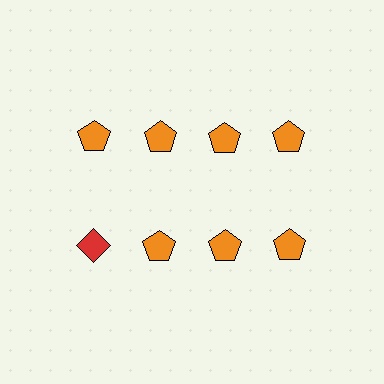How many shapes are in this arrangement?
There are 8 shapes arranged in a grid pattern.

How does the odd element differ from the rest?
It differs in both color (red instead of orange) and shape (diamond instead of pentagon).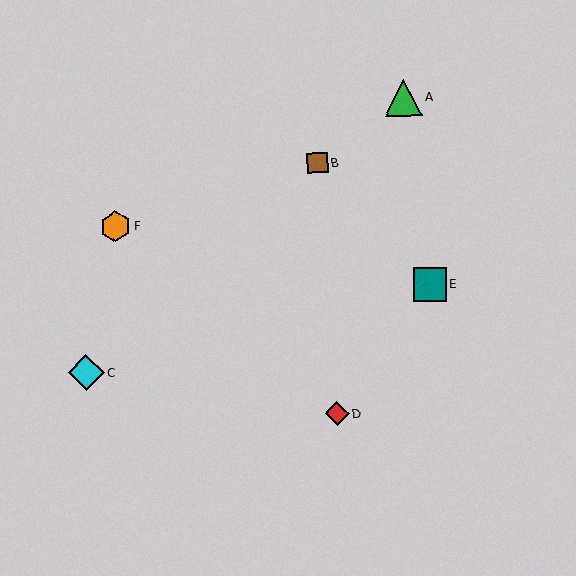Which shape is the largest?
The green triangle (labeled A) is the largest.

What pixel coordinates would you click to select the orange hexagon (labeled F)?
Click at (115, 226) to select the orange hexagon F.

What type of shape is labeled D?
Shape D is a red diamond.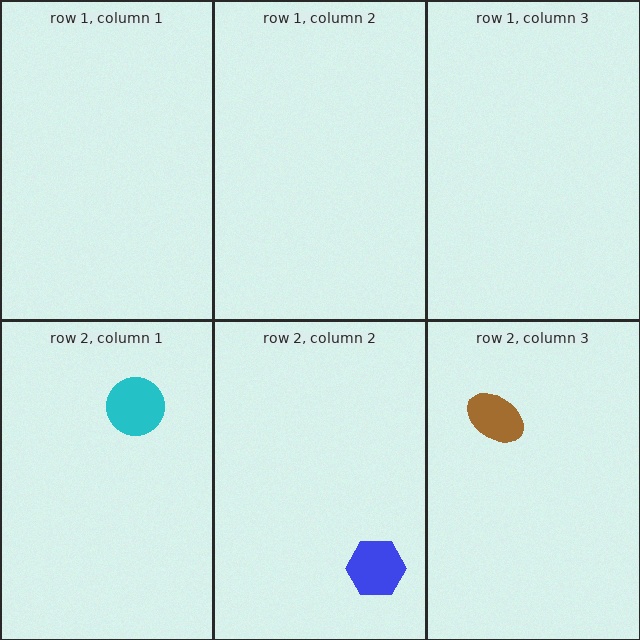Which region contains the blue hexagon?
The row 2, column 2 region.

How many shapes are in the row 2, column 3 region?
1.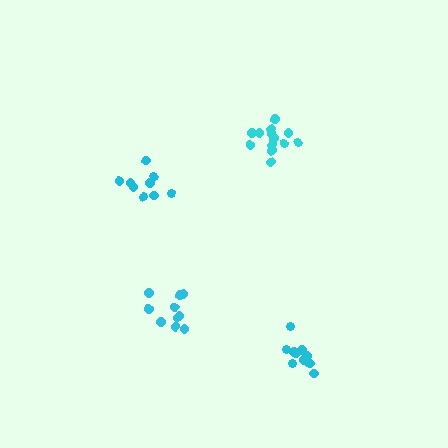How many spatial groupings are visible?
There are 4 spatial groupings.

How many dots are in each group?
Group 1: 10 dots, Group 2: 13 dots, Group 3: 10 dots, Group 4: 9 dots (42 total).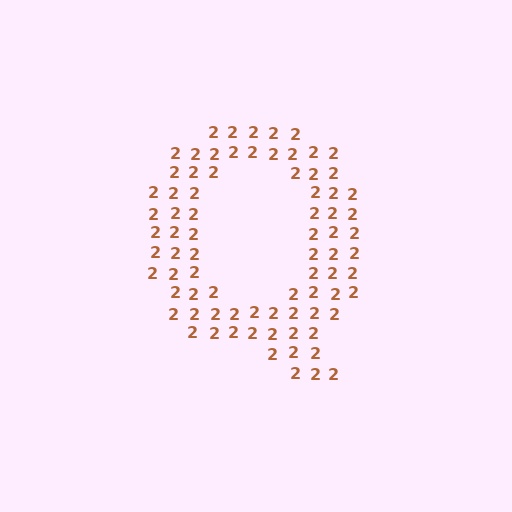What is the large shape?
The large shape is the letter Q.